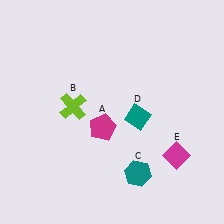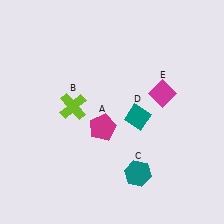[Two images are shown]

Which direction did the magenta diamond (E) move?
The magenta diamond (E) moved up.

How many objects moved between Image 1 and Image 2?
1 object moved between the two images.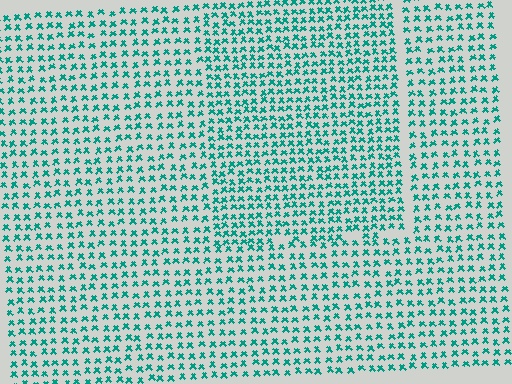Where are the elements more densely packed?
The elements are more densely packed inside the rectangle boundary.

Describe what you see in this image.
The image contains small teal elements arranged at two different densities. A rectangle-shaped region is visible where the elements are more densely packed than the surrounding area.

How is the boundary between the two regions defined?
The boundary is defined by a change in element density (approximately 1.4x ratio). All elements are the same color, size, and shape.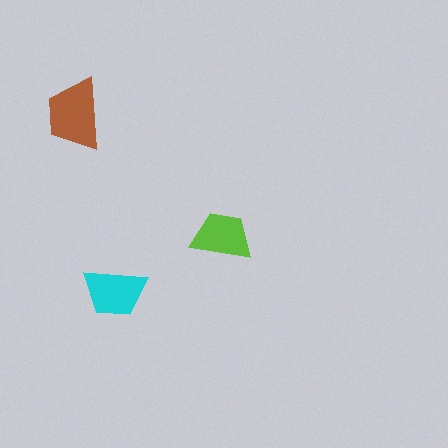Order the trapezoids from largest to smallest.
the brown one, the cyan one, the lime one.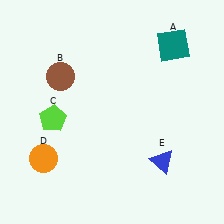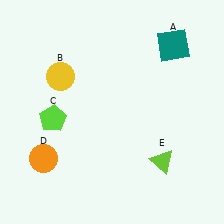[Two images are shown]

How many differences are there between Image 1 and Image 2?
There are 2 differences between the two images.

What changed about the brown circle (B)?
In Image 1, B is brown. In Image 2, it changed to yellow.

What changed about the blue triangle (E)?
In Image 1, E is blue. In Image 2, it changed to lime.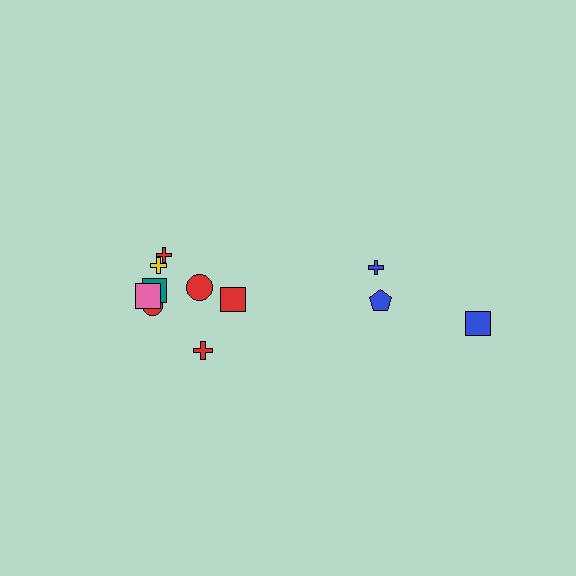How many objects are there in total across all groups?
There are 11 objects.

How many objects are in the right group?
There are 3 objects.